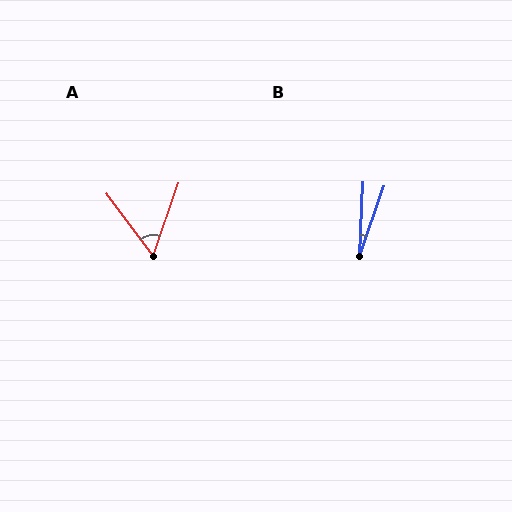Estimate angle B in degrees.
Approximately 17 degrees.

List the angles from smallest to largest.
B (17°), A (56°).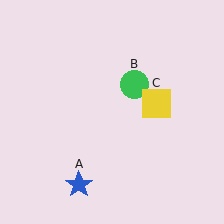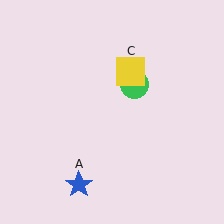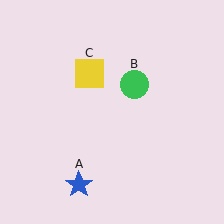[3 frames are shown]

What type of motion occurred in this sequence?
The yellow square (object C) rotated counterclockwise around the center of the scene.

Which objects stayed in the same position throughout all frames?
Blue star (object A) and green circle (object B) remained stationary.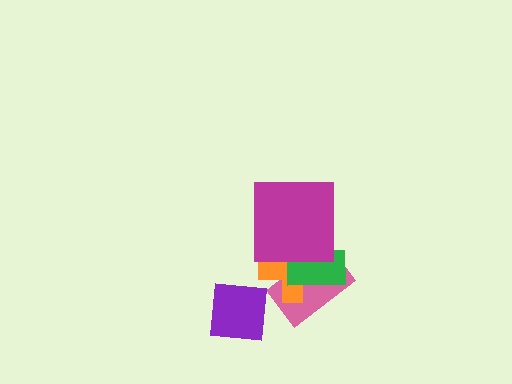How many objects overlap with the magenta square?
3 objects overlap with the magenta square.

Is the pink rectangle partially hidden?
Yes, it is partially covered by another shape.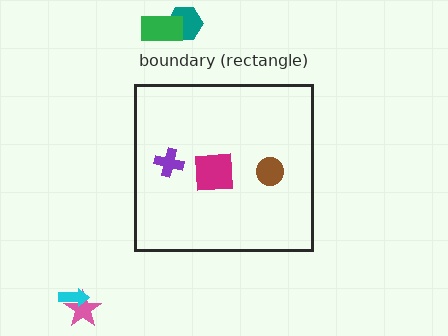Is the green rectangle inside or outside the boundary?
Outside.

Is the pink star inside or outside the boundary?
Outside.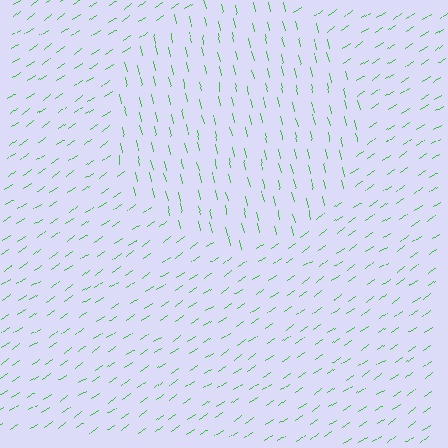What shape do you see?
I see a circle.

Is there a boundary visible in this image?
Yes, there is a texture boundary formed by a change in line orientation.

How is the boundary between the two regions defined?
The boundary is defined purely by a change in line orientation (approximately 69 degrees difference). All lines are the same color and thickness.